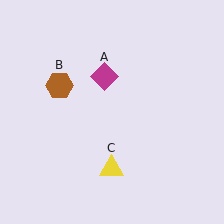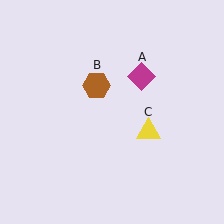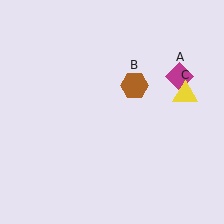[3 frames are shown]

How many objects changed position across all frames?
3 objects changed position: magenta diamond (object A), brown hexagon (object B), yellow triangle (object C).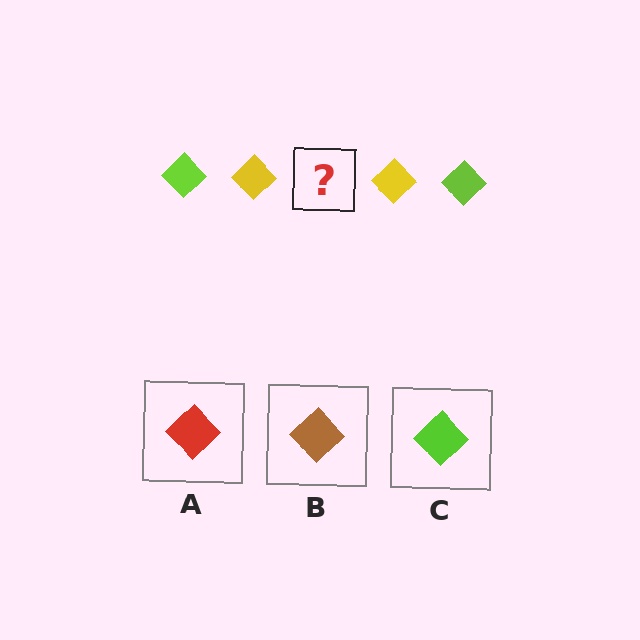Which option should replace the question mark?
Option C.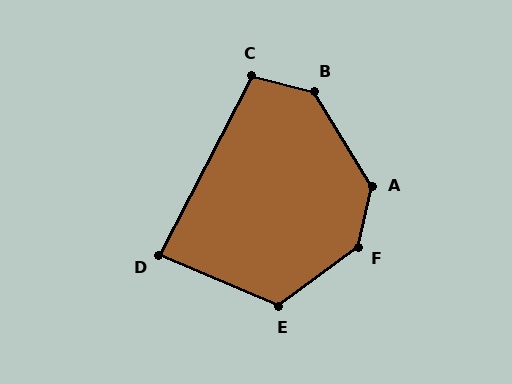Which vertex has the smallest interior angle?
D, at approximately 86 degrees.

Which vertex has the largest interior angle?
F, at approximately 139 degrees.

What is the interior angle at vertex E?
Approximately 121 degrees (obtuse).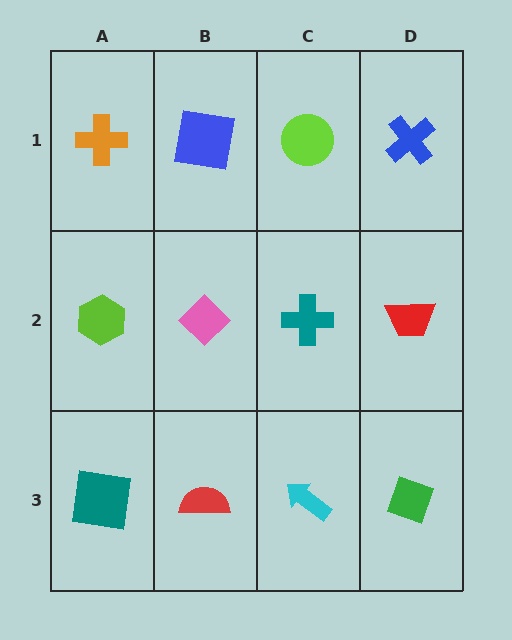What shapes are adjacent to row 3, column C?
A teal cross (row 2, column C), a red semicircle (row 3, column B), a green diamond (row 3, column D).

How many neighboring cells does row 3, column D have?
2.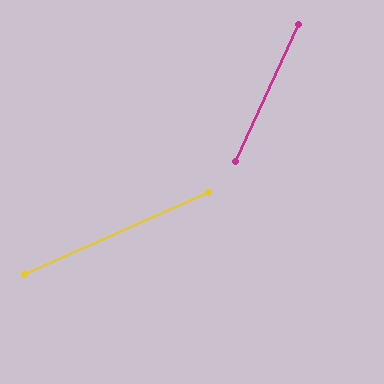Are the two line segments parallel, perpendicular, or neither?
Neither parallel nor perpendicular — they differ by about 41°.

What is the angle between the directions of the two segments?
Approximately 41 degrees.